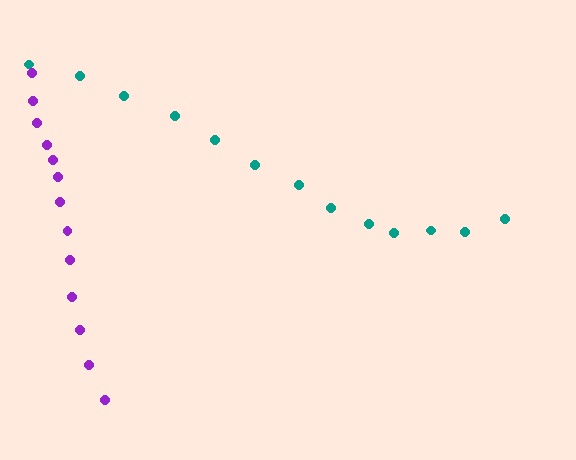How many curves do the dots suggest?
There are 2 distinct paths.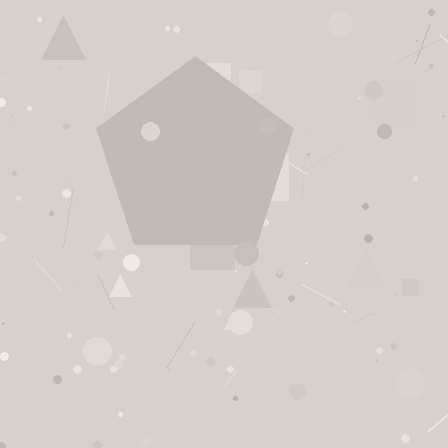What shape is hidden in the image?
A pentagon is hidden in the image.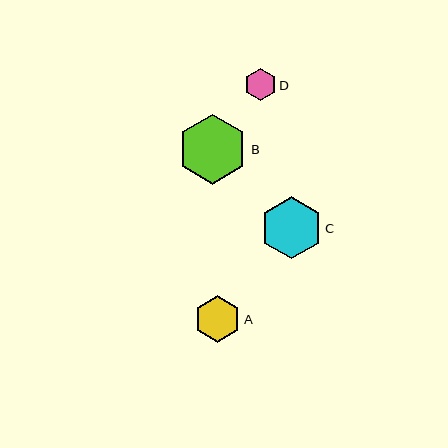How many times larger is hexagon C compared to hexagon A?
Hexagon C is approximately 1.3 times the size of hexagon A.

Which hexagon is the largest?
Hexagon B is the largest with a size of approximately 70 pixels.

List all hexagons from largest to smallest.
From largest to smallest: B, C, A, D.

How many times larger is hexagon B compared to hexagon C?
Hexagon B is approximately 1.1 times the size of hexagon C.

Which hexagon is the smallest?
Hexagon D is the smallest with a size of approximately 32 pixels.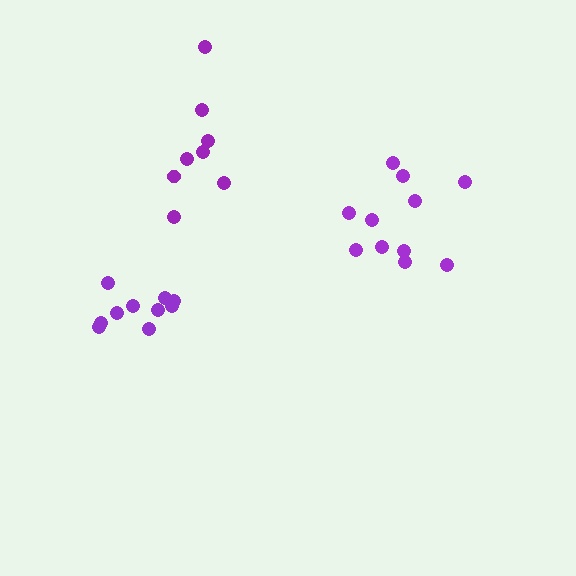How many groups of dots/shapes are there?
There are 3 groups.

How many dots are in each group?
Group 1: 10 dots, Group 2: 11 dots, Group 3: 8 dots (29 total).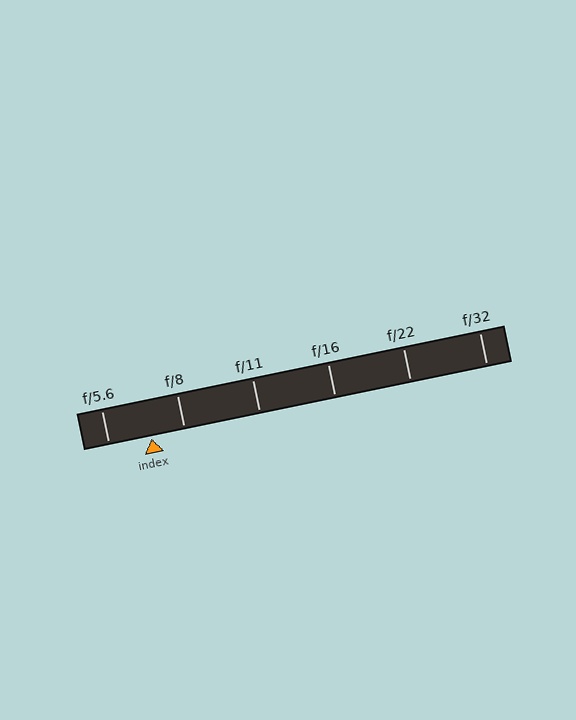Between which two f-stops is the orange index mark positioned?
The index mark is between f/5.6 and f/8.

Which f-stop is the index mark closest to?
The index mark is closest to f/8.